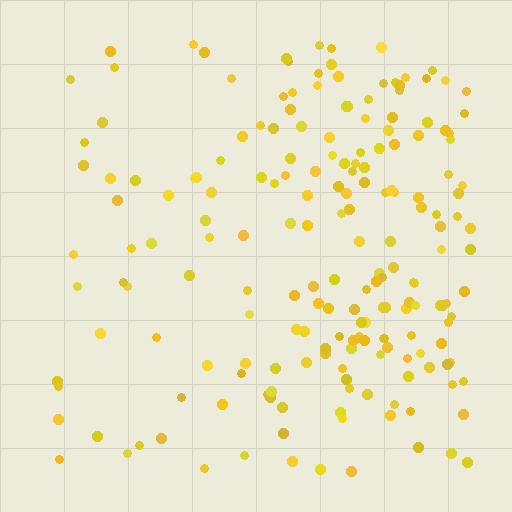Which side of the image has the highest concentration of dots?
The right.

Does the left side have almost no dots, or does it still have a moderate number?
Still a moderate number, just noticeably fewer than the right.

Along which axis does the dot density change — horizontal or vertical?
Horizontal.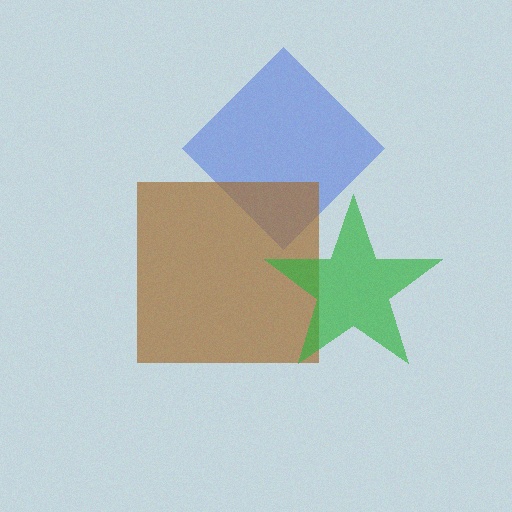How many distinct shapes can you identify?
There are 3 distinct shapes: a blue diamond, a brown square, a green star.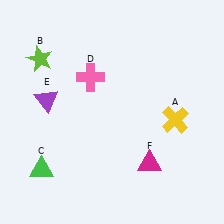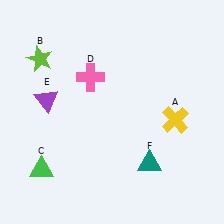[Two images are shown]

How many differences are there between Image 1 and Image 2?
There is 1 difference between the two images.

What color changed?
The triangle (F) changed from magenta in Image 1 to teal in Image 2.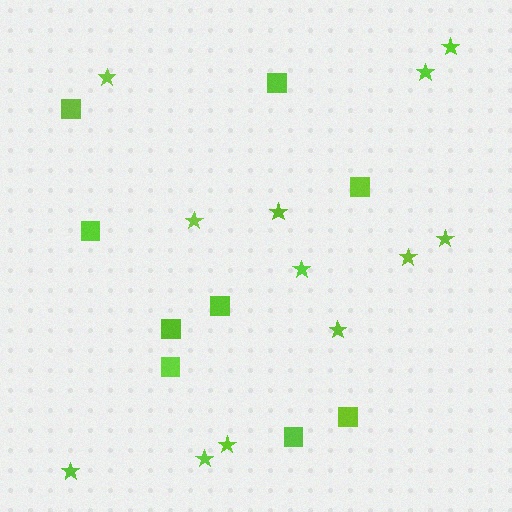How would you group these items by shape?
There are 2 groups: one group of stars (12) and one group of squares (9).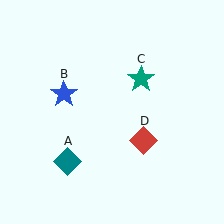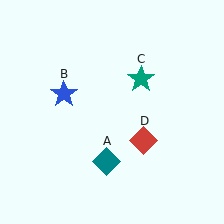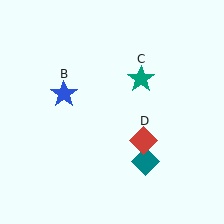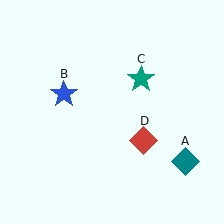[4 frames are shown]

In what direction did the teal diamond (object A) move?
The teal diamond (object A) moved right.